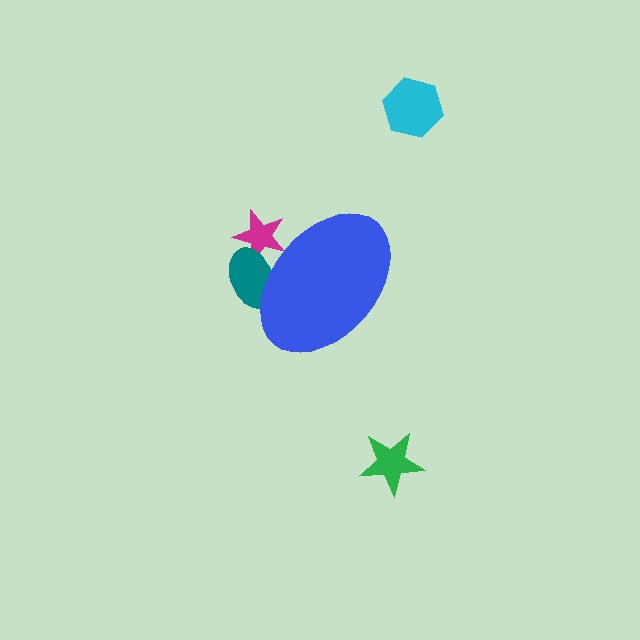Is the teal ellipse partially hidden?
Yes, the teal ellipse is partially hidden behind the blue ellipse.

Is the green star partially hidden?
No, the green star is fully visible.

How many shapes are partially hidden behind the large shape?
2 shapes are partially hidden.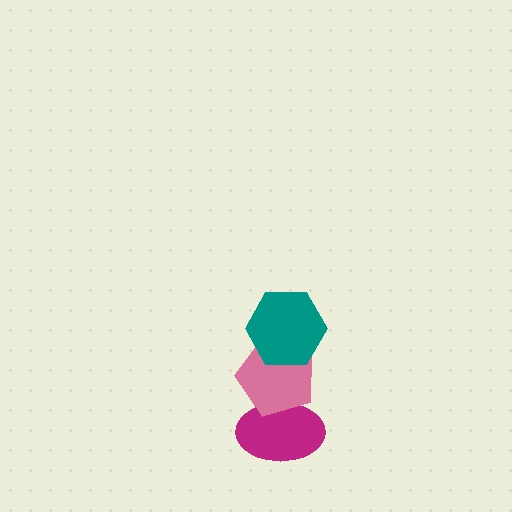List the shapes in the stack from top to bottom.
From top to bottom: the teal hexagon, the pink pentagon, the magenta ellipse.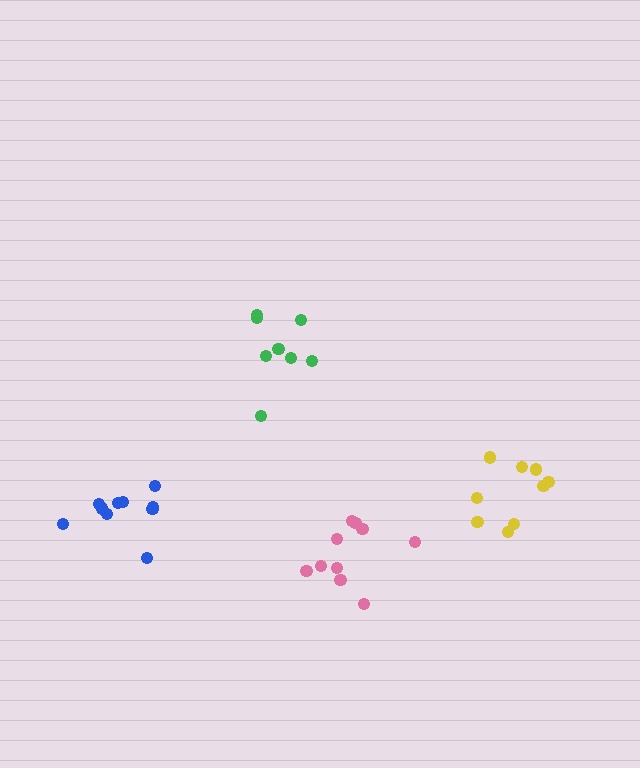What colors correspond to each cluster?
The clusters are colored: green, yellow, pink, blue.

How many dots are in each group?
Group 1: 8 dots, Group 2: 9 dots, Group 3: 10 dots, Group 4: 10 dots (37 total).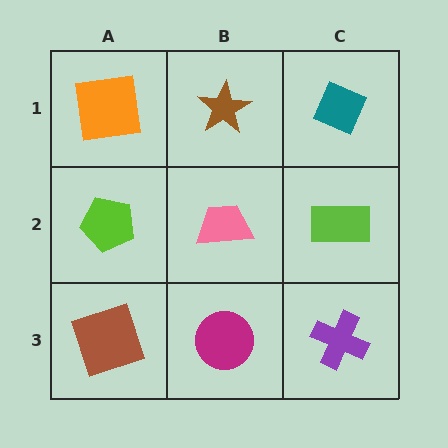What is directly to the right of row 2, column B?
A lime rectangle.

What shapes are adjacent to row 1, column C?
A lime rectangle (row 2, column C), a brown star (row 1, column B).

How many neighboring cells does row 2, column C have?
3.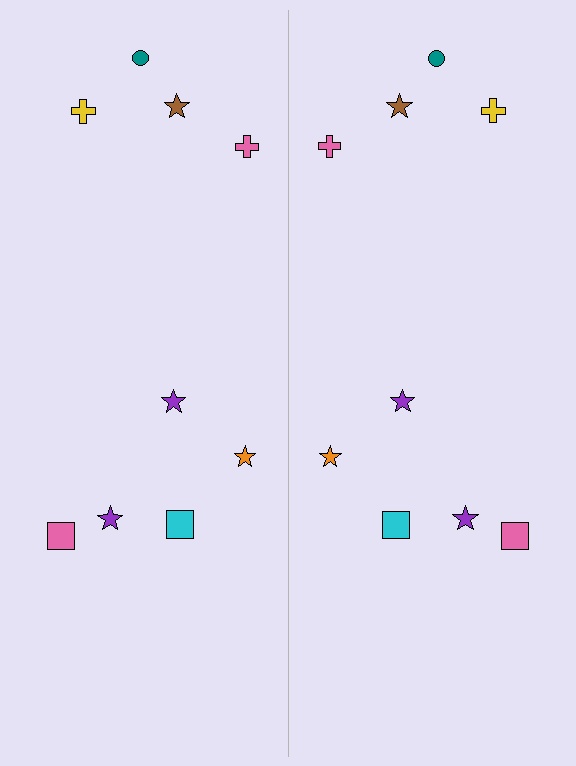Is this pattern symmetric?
Yes, this pattern has bilateral (reflection) symmetry.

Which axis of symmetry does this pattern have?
The pattern has a vertical axis of symmetry running through the center of the image.